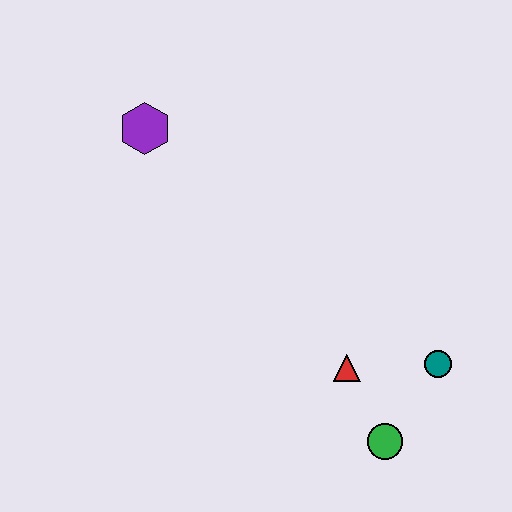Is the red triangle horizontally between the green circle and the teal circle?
No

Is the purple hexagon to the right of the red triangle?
No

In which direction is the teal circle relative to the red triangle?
The teal circle is to the right of the red triangle.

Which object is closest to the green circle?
The red triangle is closest to the green circle.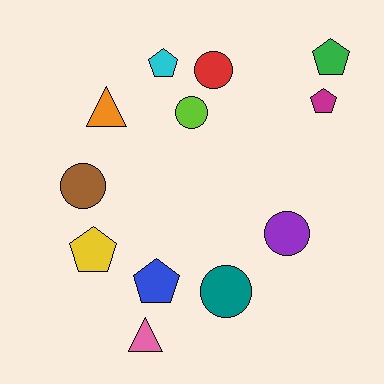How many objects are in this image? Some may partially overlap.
There are 12 objects.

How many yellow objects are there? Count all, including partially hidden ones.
There is 1 yellow object.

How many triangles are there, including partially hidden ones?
There are 2 triangles.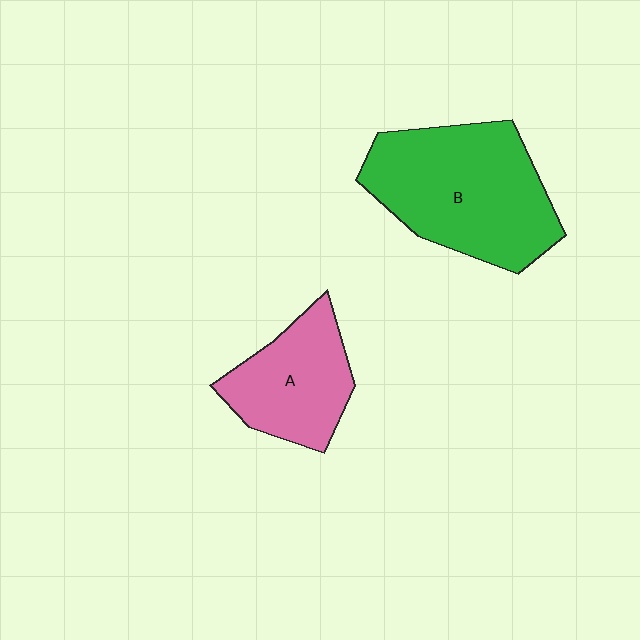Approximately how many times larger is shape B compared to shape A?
Approximately 1.7 times.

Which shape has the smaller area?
Shape A (pink).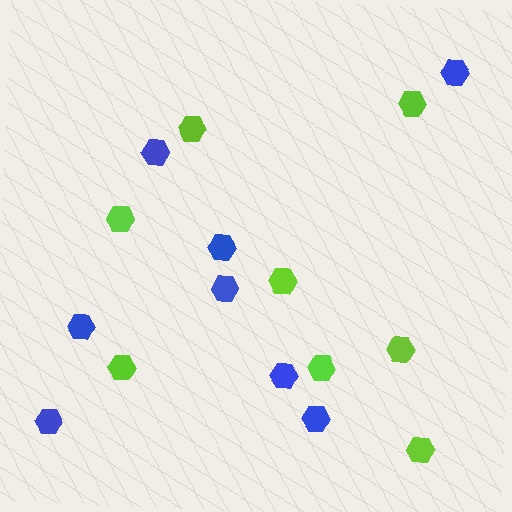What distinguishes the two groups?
There are 2 groups: one group of lime hexagons (8) and one group of blue hexagons (8).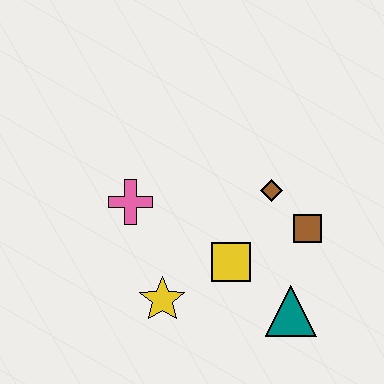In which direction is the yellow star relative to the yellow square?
The yellow star is to the left of the yellow square.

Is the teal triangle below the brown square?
Yes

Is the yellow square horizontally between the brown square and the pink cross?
Yes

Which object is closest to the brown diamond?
The brown square is closest to the brown diamond.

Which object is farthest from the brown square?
The pink cross is farthest from the brown square.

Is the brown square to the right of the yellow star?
Yes